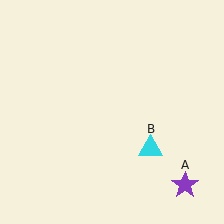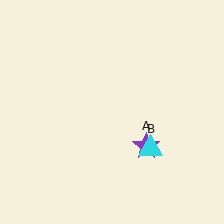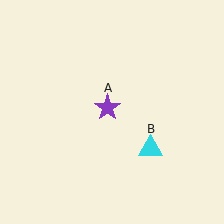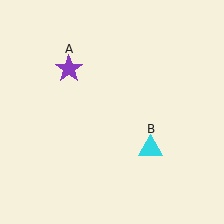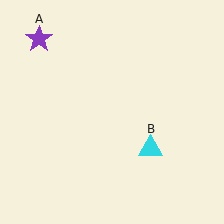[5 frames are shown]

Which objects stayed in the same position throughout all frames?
Cyan triangle (object B) remained stationary.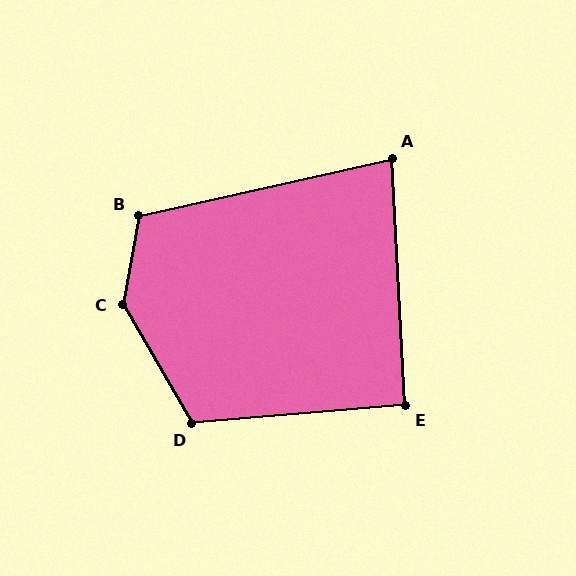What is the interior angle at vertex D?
Approximately 115 degrees (obtuse).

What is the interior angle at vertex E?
Approximately 92 degrees (approximately right).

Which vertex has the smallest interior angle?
A, at approximately 81 degrees.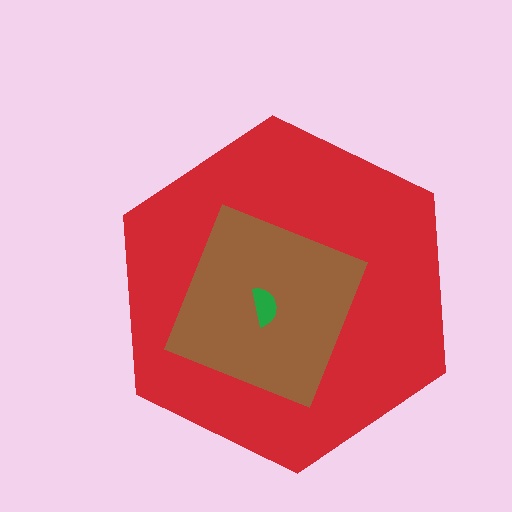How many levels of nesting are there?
3.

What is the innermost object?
The green semicircle.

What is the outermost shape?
The red hexagon.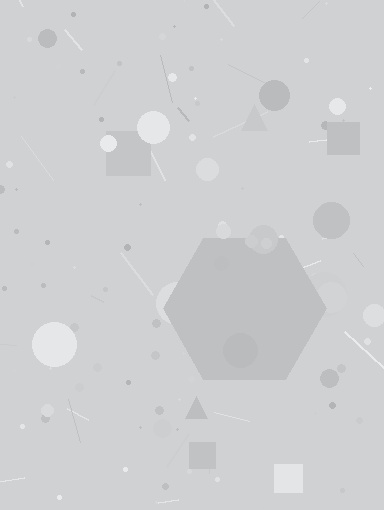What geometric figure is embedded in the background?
A hexagon is embedded in the background.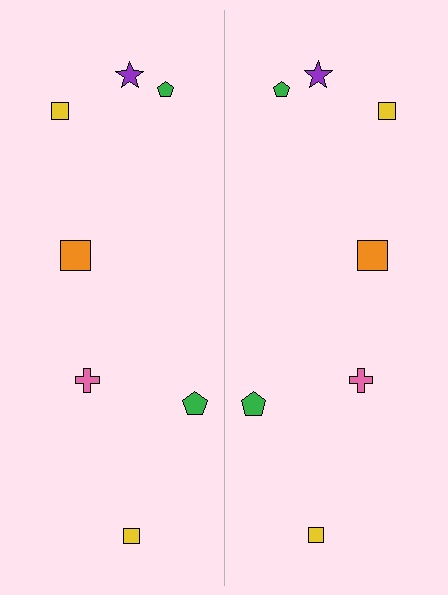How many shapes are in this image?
There are 14 shapes in this image.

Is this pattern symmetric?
Yes, this pattern has bilateral (reflection) symmetry.